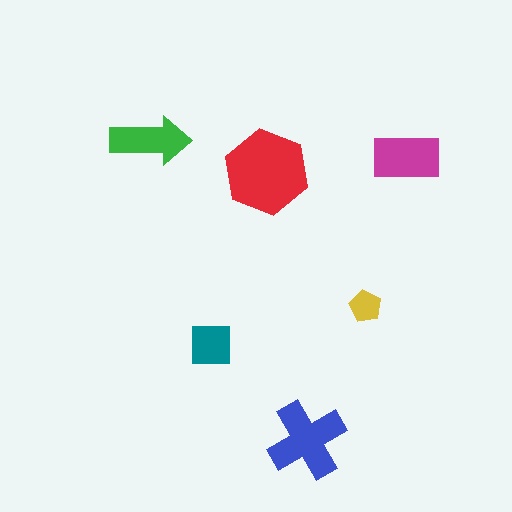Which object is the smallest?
The yellow pentagon.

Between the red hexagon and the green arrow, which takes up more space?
The red hexagon.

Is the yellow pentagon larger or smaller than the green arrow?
Smaller.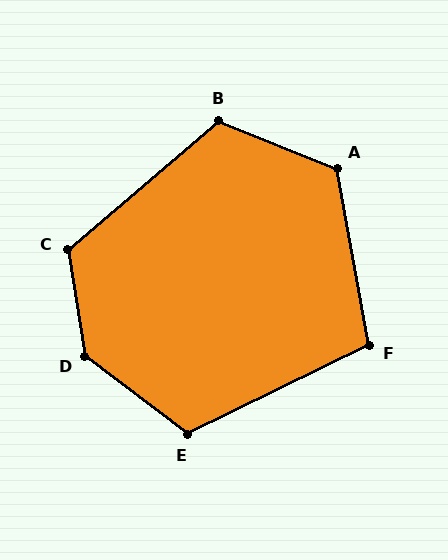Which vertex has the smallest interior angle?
F, at approximately 106 degrees.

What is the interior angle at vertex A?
Approximately 122 degrees (obtuse).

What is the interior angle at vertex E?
Approximately 116 degrees (obtuse).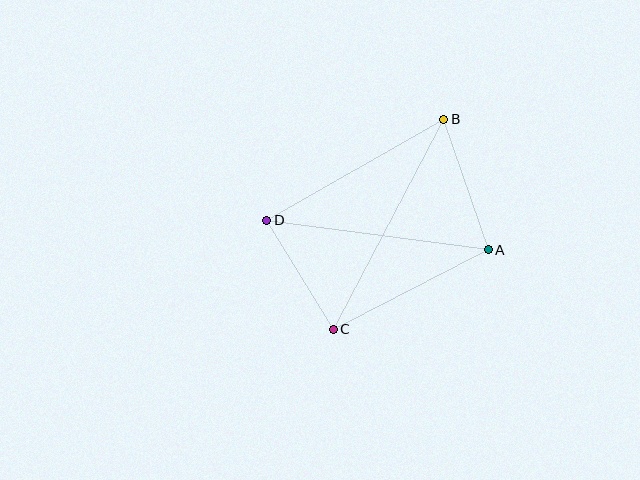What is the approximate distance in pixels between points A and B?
The distance between A and B is approximately 138 pixels.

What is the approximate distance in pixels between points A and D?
The distance between A and D is approximately 223 pixels.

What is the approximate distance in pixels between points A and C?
The distance between A and C is approximately 174 pixels.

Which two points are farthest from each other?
Points B and C are farthest from each other.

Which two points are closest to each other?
Points C and D are closest to each other.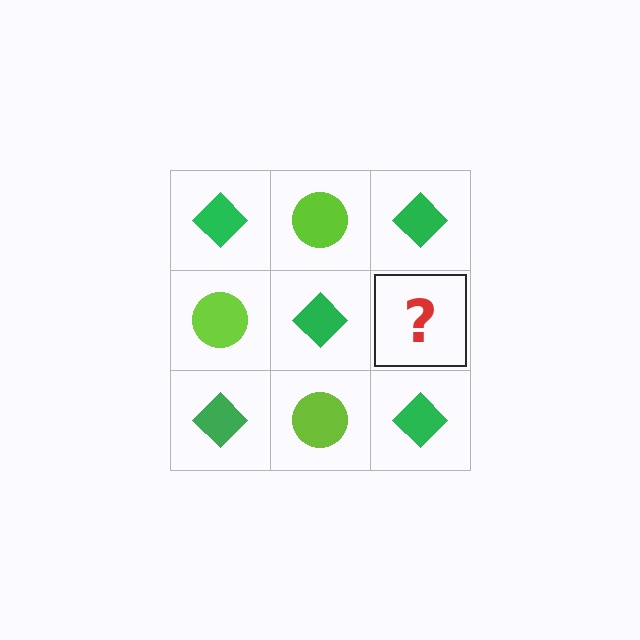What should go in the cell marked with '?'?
The missing cell should contain a lime circle.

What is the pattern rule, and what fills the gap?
The rule is that it alternates green diamond and lime circle in a checkerboard pattern. The gap should be filled with a lime circle.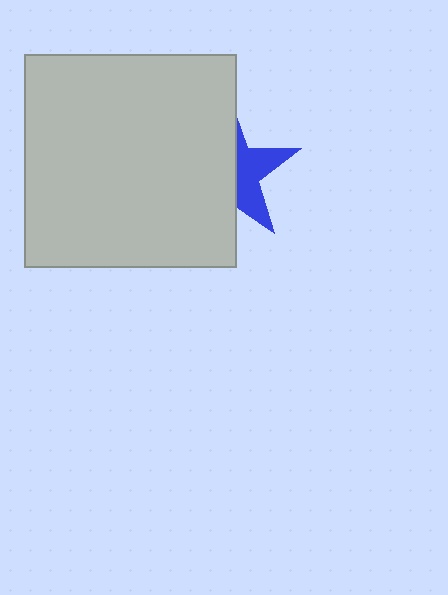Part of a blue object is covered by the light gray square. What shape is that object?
It is a star.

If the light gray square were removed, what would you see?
You would see the complete blue star.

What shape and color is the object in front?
The object in front is a light gray square.